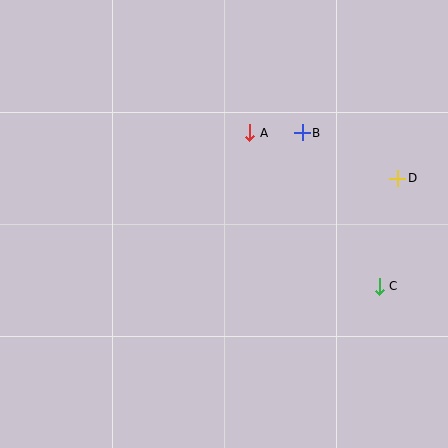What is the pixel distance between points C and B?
The distance between C and B is 172 pixels.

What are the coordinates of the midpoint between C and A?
The midpoint between C and A is at (315, 210).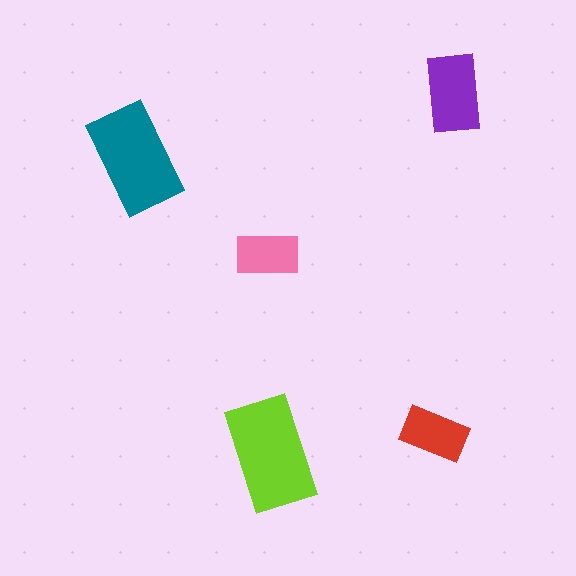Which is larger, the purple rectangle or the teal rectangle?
The teal one.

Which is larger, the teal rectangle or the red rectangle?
The teal one.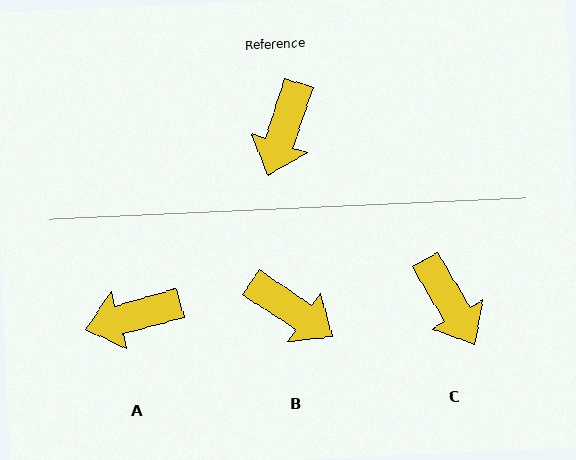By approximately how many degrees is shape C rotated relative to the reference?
Approximately 49 degrees counter-clockwise.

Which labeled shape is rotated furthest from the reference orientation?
B, about 75 degrees away.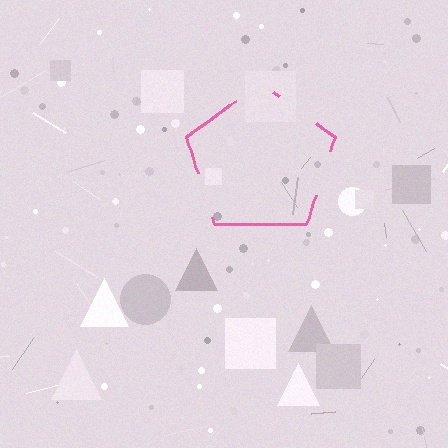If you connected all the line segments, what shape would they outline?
They would outline a pentagon.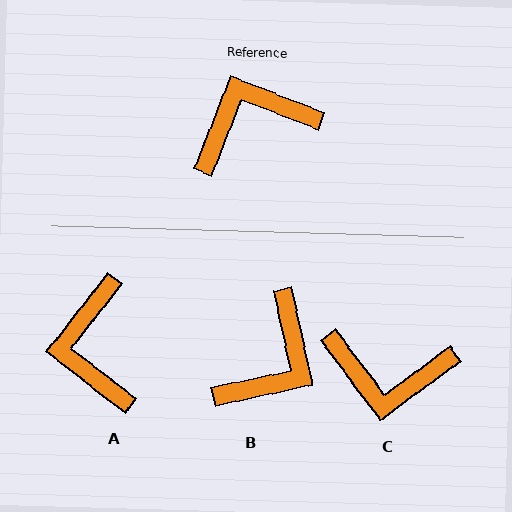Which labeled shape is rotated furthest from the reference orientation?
C, about 148 degrees away.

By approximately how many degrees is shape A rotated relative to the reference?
Approximately 73 degrees counter-clockwise.